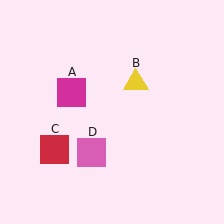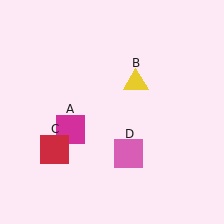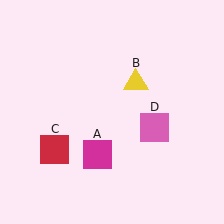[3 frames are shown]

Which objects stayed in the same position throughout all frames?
Yellow triangle (object B) and red square (object C) remained stationary.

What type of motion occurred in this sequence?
The magenta square (object A), pink square (object D) rotated counterclockwise around the center of the scene.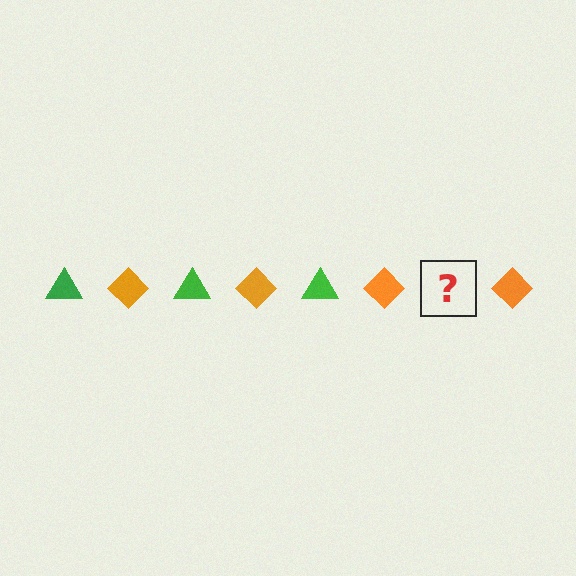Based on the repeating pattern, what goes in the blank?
The blank should be a green triangle.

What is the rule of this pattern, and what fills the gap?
The rule is that the pattern alternates between green triangle and orange diamond. The gap should be filled with a green triangle.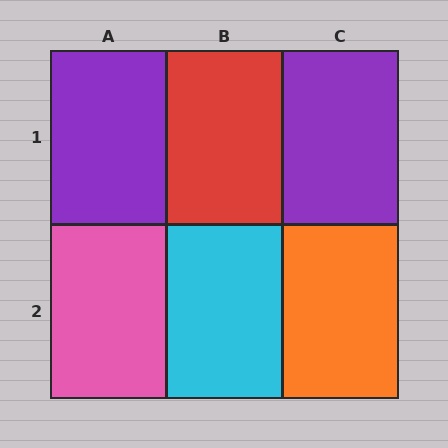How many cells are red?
1 cell is red.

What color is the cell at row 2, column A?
Pink.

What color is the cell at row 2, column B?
Cyan.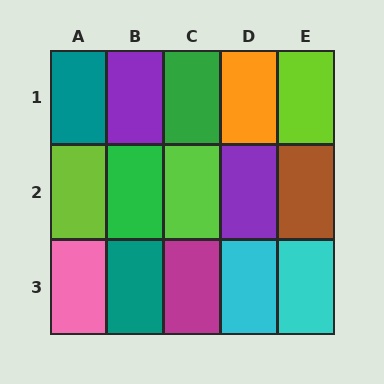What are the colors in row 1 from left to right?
Teal, purple, green, orange, lime.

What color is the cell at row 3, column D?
Cyan.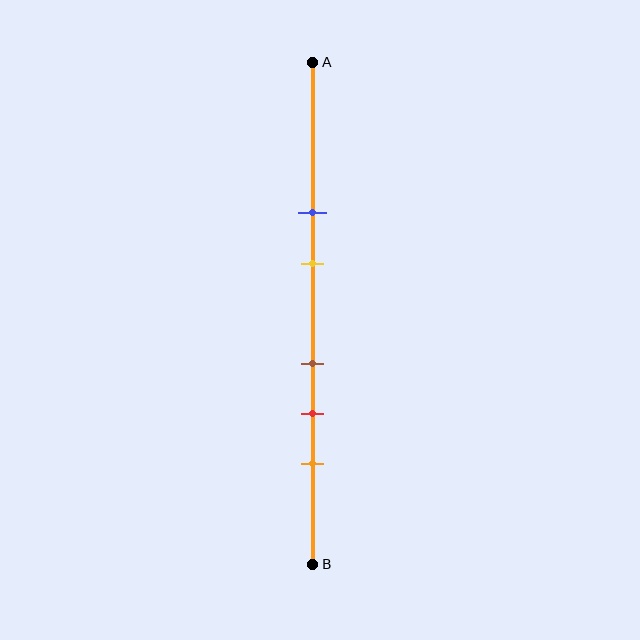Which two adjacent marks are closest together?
The brown and red marks are the closest adjacent pair.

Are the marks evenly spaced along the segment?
No, the marks are not evenly spaced.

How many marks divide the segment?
There are 5 marks dividing the segment.